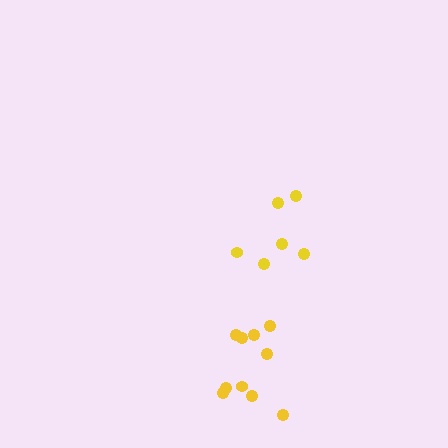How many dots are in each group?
Group 1: 6 dots, Group 2: 10 dots (16 total).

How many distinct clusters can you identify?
There are 2 distinct clusters.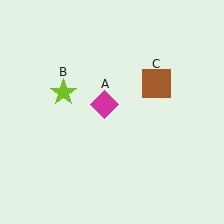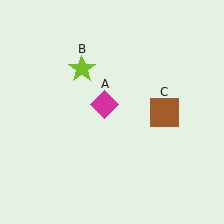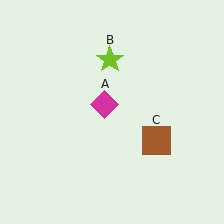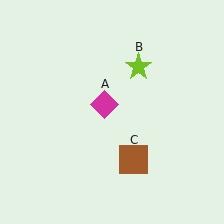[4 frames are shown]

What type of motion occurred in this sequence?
The lime star (object B), brown square (object C) rotated clockwise around the center of the scene.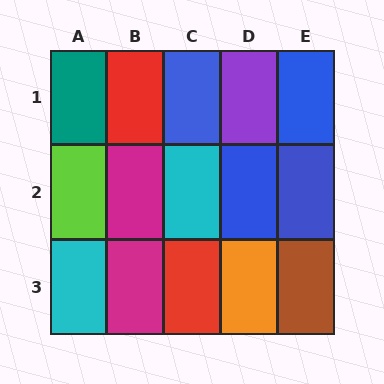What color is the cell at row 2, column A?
Lime.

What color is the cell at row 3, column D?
Orange.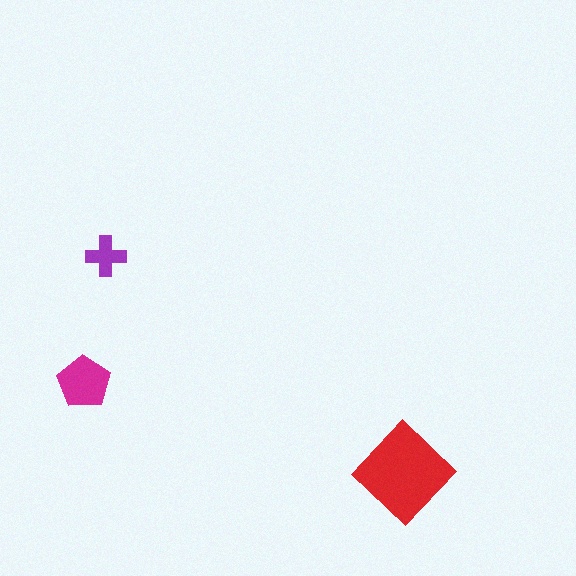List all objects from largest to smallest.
The red diamond, the magenta pentagon, the purple cross.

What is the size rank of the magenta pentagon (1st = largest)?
2nd.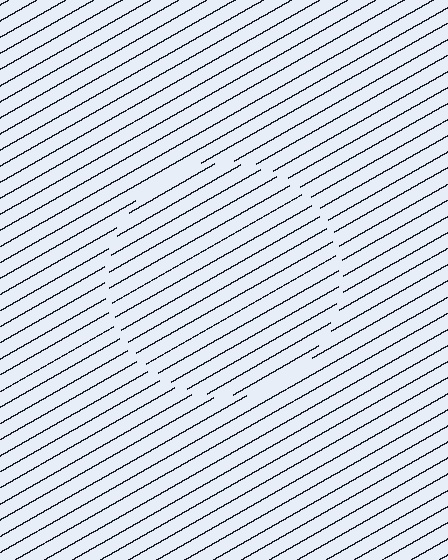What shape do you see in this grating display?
An illusory circle. The interior of the shape contains the same grating, shifted by half a period — the contour is defined by the phase discontinuity where line-ends from the inner and outer gratings abut.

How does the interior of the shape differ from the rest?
The interior of the shape contains the same grating, shifted by half a period — the contour is defined by the phase discontinuity where line-ends from the inner and outer gratings abut.